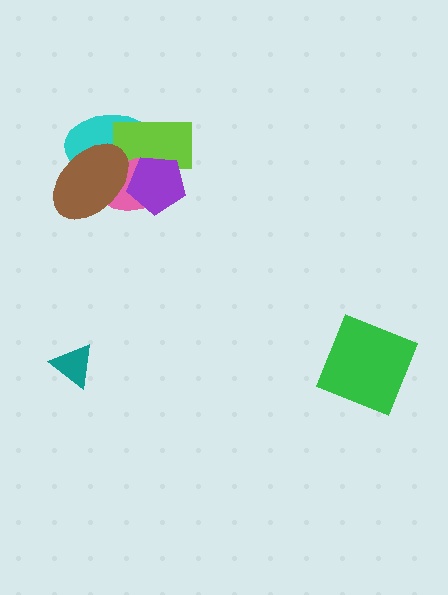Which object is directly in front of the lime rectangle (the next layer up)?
The pink ellipse is directly in front of the lime rectangle.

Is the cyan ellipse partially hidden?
Yes, it is partially covered by another shape.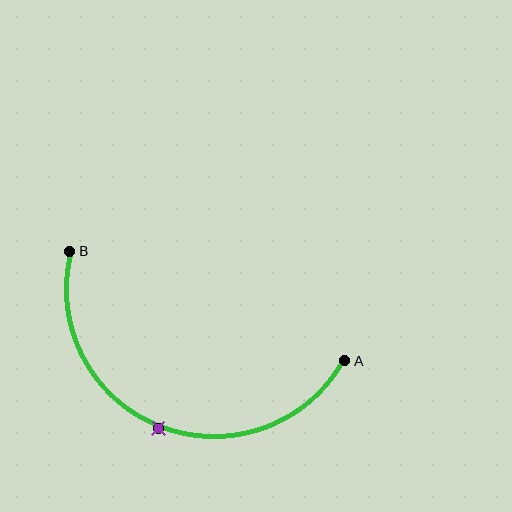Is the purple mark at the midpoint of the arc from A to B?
Yes. The purple mark lies on the arc at equal arc-length from both A and B — it is the arc midpoint.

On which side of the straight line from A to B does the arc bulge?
The arc bulges below the straight line connecting A and B.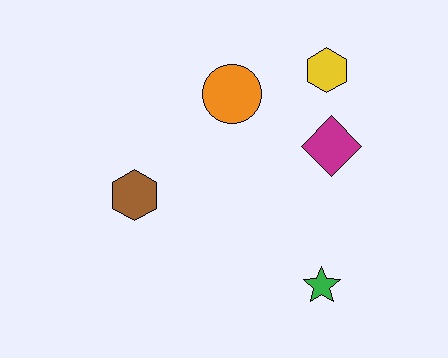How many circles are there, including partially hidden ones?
There is 1 circle.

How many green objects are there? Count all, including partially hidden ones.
There is 1 green object.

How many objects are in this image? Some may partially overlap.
There are 5 objects.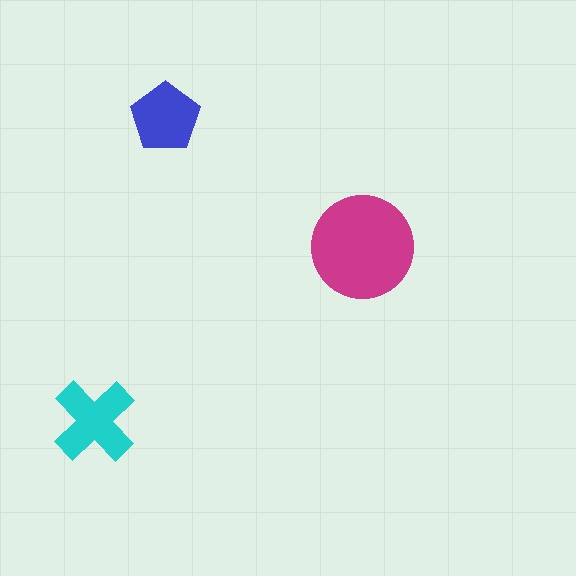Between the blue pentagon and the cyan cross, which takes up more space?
The cyan cross.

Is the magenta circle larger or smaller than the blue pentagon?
Larger.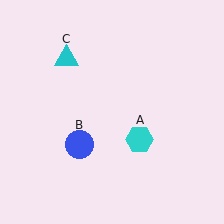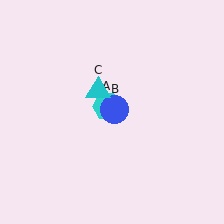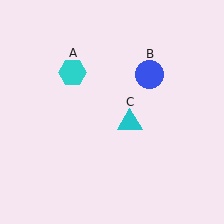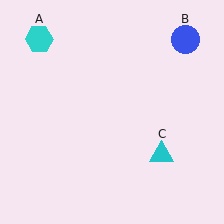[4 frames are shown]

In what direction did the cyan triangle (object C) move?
The cyan triangle (object C) moved down and to the right.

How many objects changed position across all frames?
3 objects changed position: cyan hexagon (object A), blue circle (object B), cyan triangle (object C).